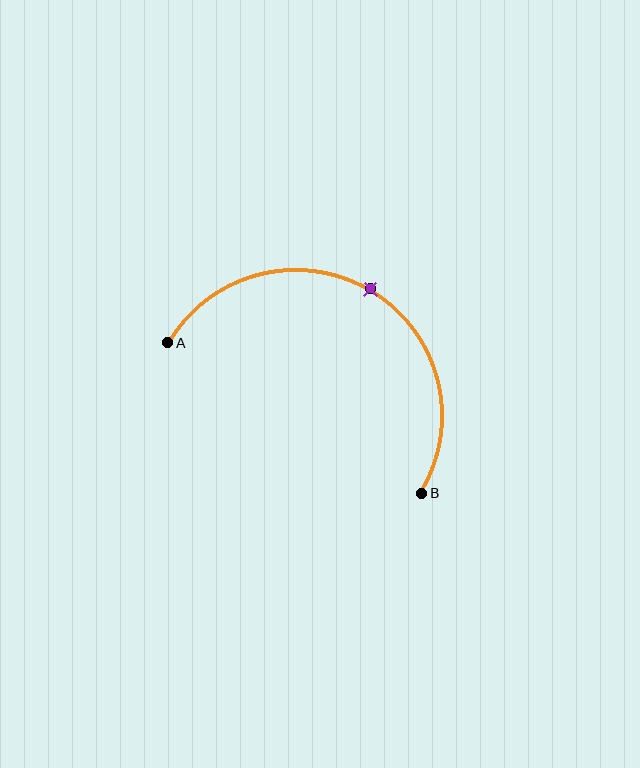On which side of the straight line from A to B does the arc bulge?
The arc bulges above the straight line connecting A and B.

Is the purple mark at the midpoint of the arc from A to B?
Yes. The purple mark lies on the arc at equal arc-length from both A and B — it is the arc midpoint.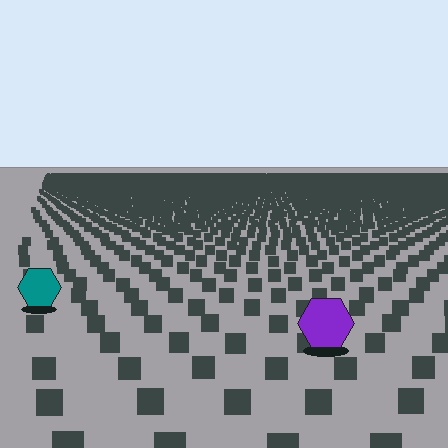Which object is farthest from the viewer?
The teal hexagon is farthest from the viewer. It appears smaller and the ground texture around it is denser.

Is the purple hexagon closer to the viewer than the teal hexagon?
Yes. The purple hexagon is closer — you can tell from the texture gradient: the ground texture is coarser near it.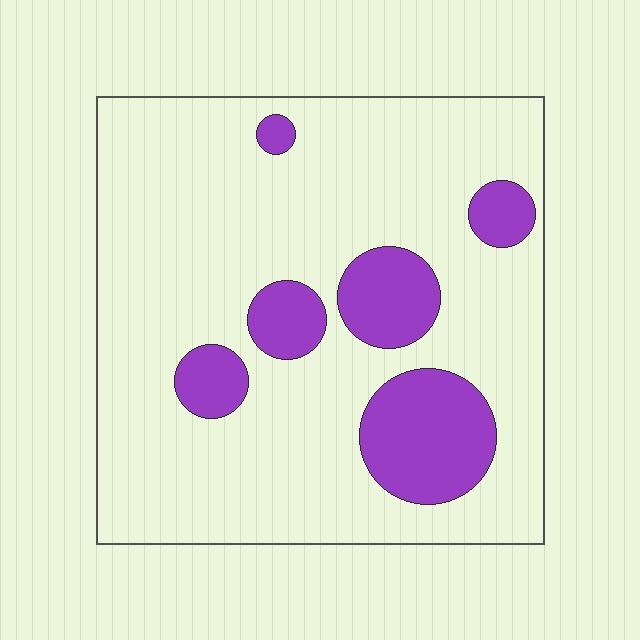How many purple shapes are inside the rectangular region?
6.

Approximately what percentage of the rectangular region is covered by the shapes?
Approximately 20%.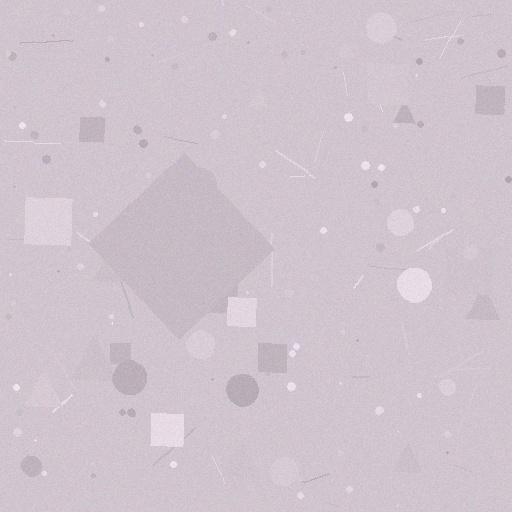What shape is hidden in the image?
A diamond is hidden in the image.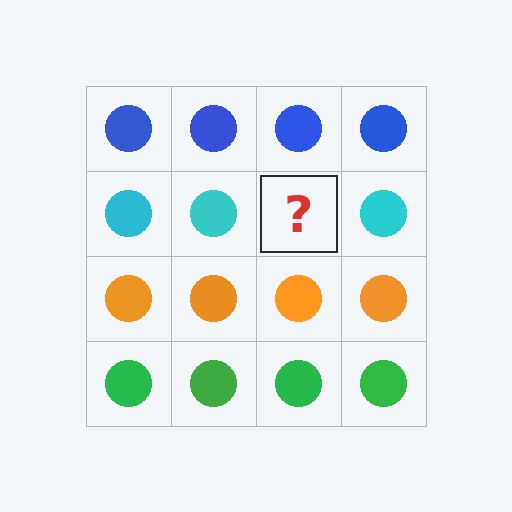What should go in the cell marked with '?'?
The missing cell should contain a cyan circle.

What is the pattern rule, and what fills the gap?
The rule is that each row has a consistent color. The gap should be filled with a cyan circle.